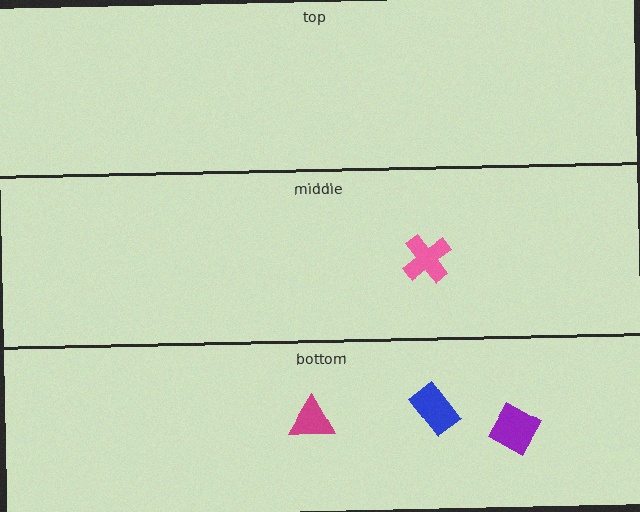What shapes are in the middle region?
The pink cross.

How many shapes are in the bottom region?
3.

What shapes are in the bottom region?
The blue rectangle, the magenta triangle, the purple diamond.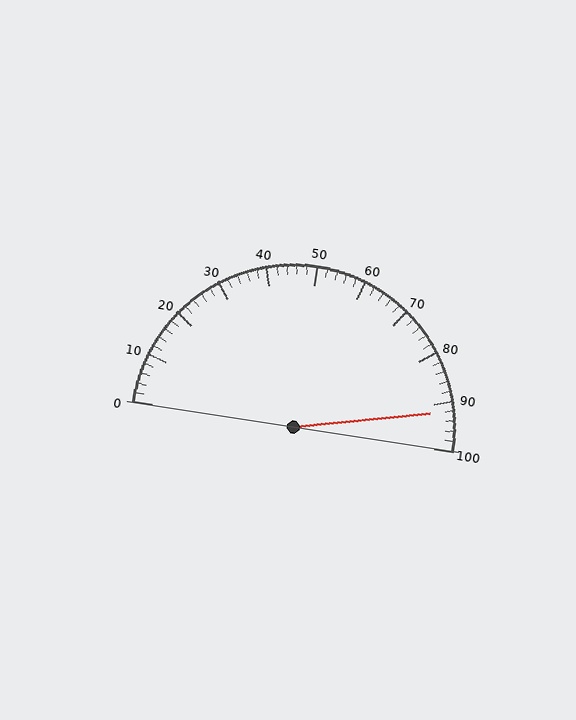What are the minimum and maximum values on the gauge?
The gauge ranges from 0 to 100.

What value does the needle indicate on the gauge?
The needle indicates approximately 92.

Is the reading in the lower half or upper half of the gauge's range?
The reading is in the upper half of the range (0 to 100).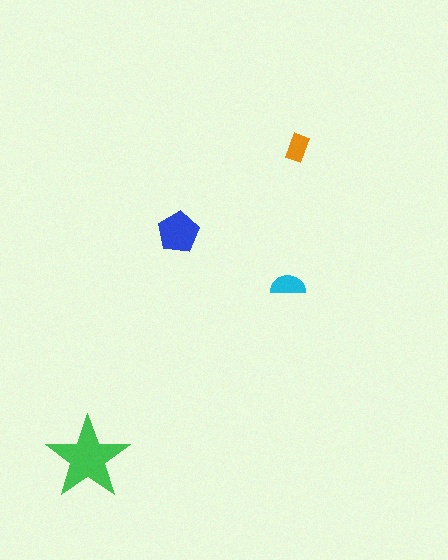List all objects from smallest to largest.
The orange rectangle, the cyan semicircle, the blue pentagon, the green star.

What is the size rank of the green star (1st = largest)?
1st.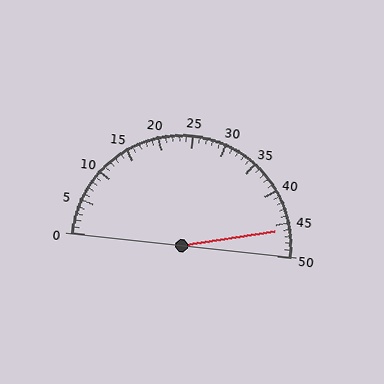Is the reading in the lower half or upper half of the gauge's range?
The reading is in the upper half of the range (0 to 50).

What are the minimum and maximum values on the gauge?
The gauge ranges from 0 to 50.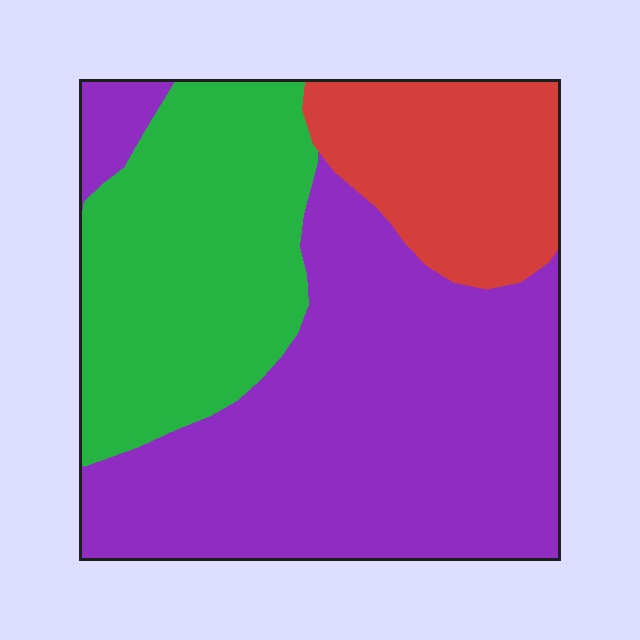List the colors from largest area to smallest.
From largest to smallest: purple, green, red.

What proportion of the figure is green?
Green takes up between a quarter and a half of the figure.